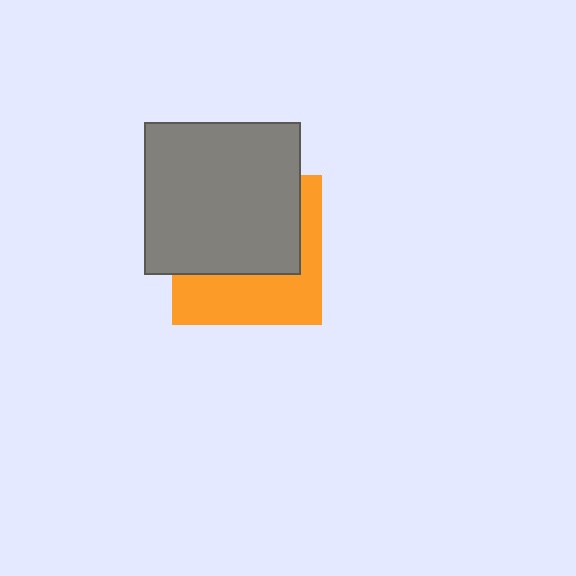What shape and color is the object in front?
The object in front is a gray rectangle.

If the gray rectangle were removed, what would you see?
You would see the complete orange square.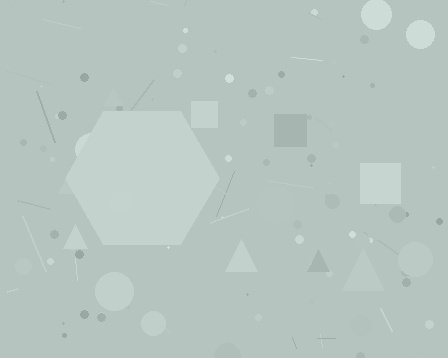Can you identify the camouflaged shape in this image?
The camouflaged shape is a hexagon.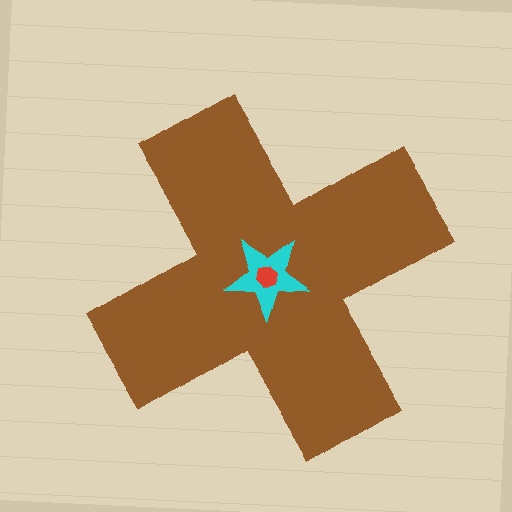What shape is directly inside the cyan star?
The red hexagon.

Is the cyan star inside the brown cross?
Yes.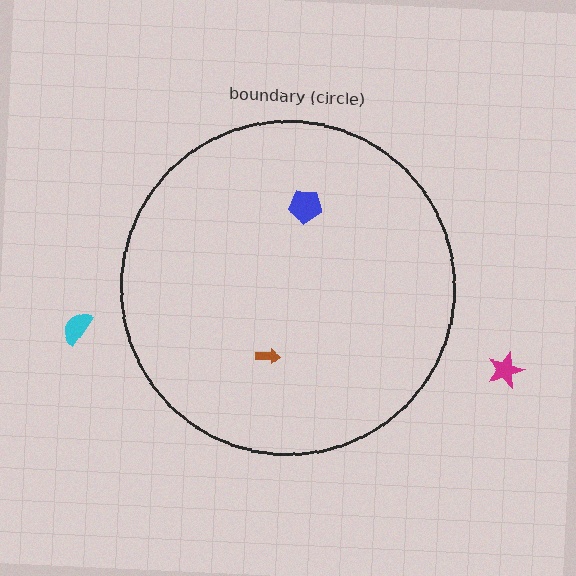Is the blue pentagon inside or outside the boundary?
Inside.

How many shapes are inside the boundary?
2 inside, 2 outside.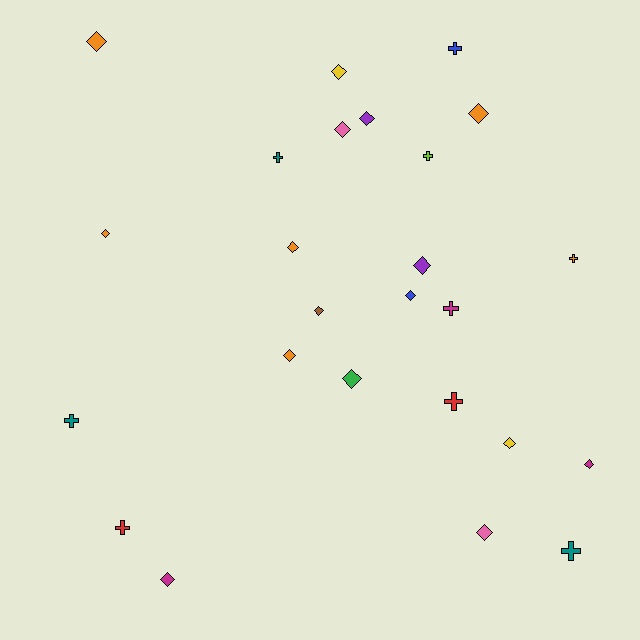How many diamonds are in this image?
There are 16 diamonds.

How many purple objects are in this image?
There are 2 purple objects.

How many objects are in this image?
There are 25 objects.